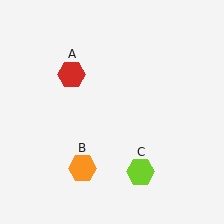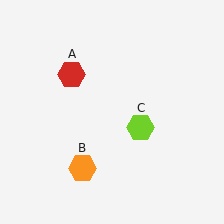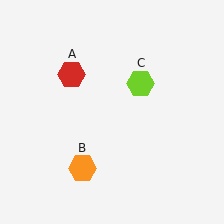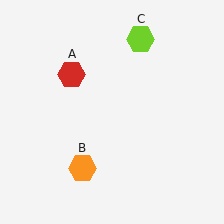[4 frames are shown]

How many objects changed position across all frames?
1 object changed position: lime hexagon (object C).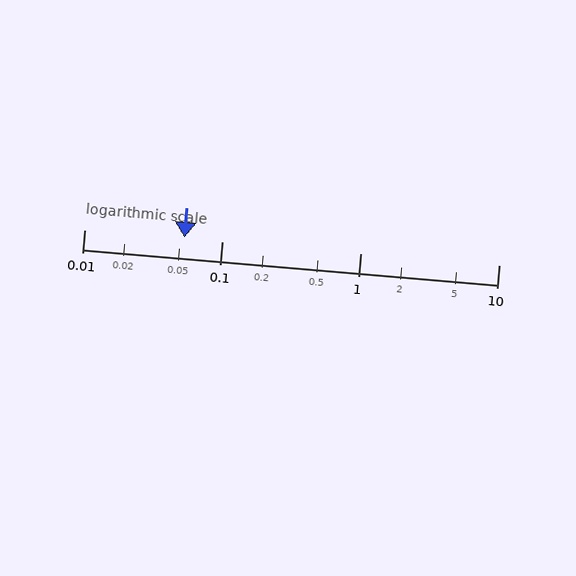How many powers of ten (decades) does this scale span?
The scale spans 3 decades, from 0.01 to 10.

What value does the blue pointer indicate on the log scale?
The pointer indicates approximately 0.053.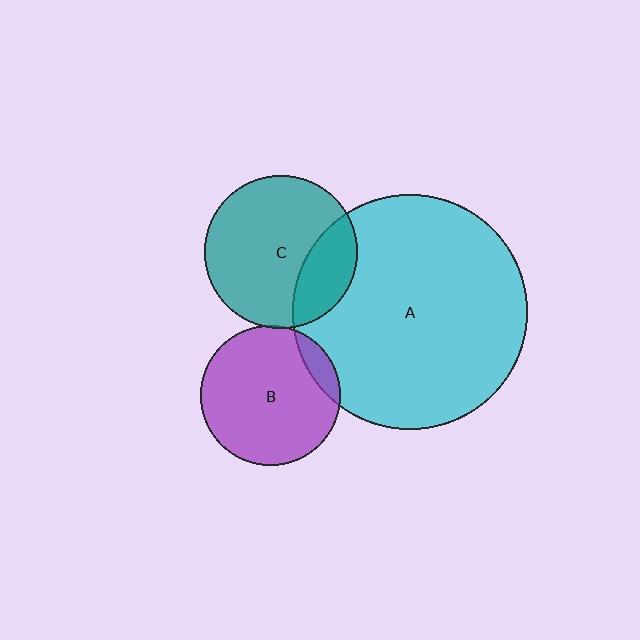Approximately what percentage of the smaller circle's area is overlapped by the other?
Approximately 25%.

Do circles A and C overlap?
Yes.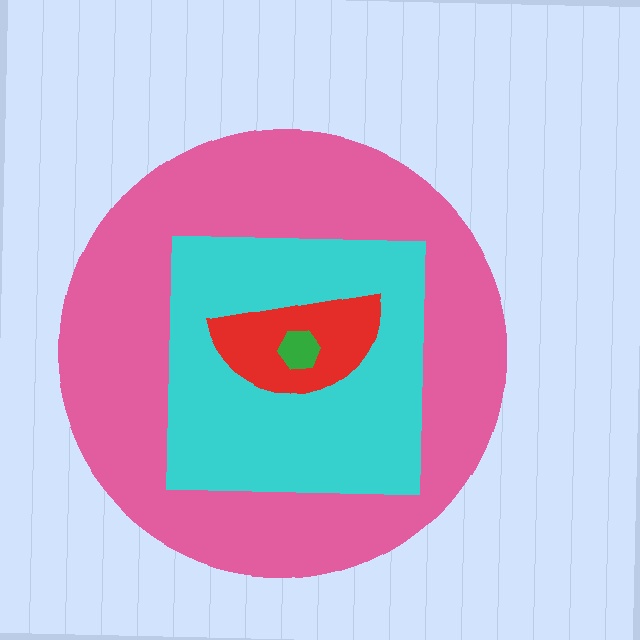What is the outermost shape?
The pink circle.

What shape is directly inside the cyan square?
The red semicircle.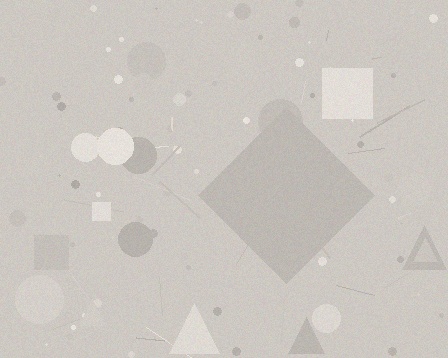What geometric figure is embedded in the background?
A diamond is embedded in the background.